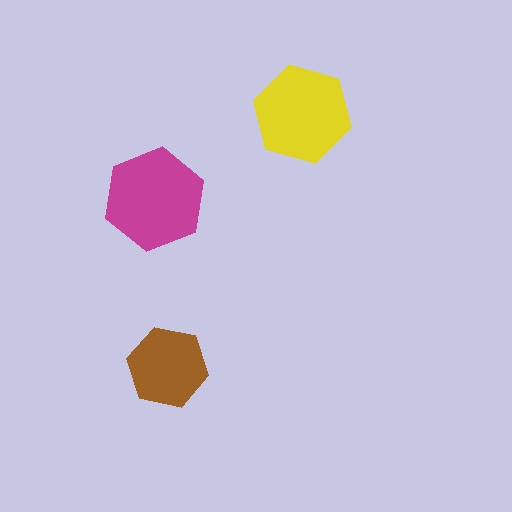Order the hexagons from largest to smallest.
the magenta one, the yellow one, the brown one.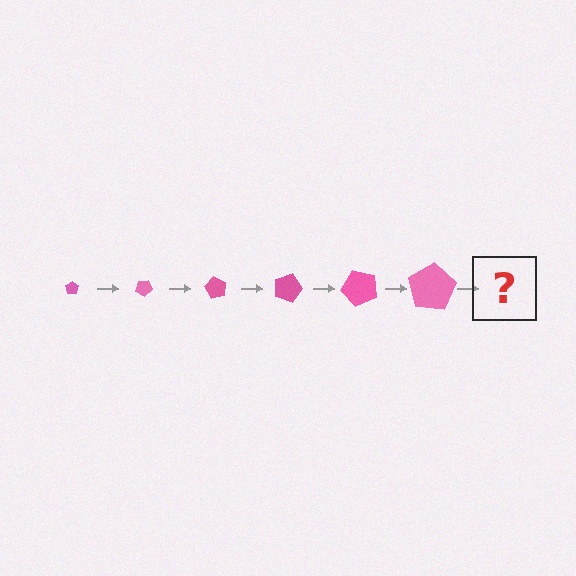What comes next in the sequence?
The next element should be a pentagon, larger than the previous one and rotated 180 degrees from the start.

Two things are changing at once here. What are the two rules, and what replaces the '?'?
The two rules are that the pentagon grows larger each step and it rotates 30 degrees each step. The '?' should be a pentagon, larger than the previous one and rotated 180 degrees from the start.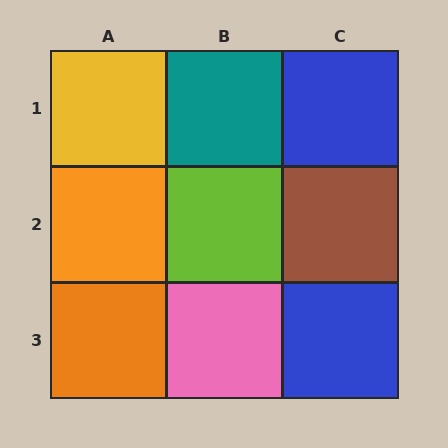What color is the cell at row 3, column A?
Orange.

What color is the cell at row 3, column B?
Pink.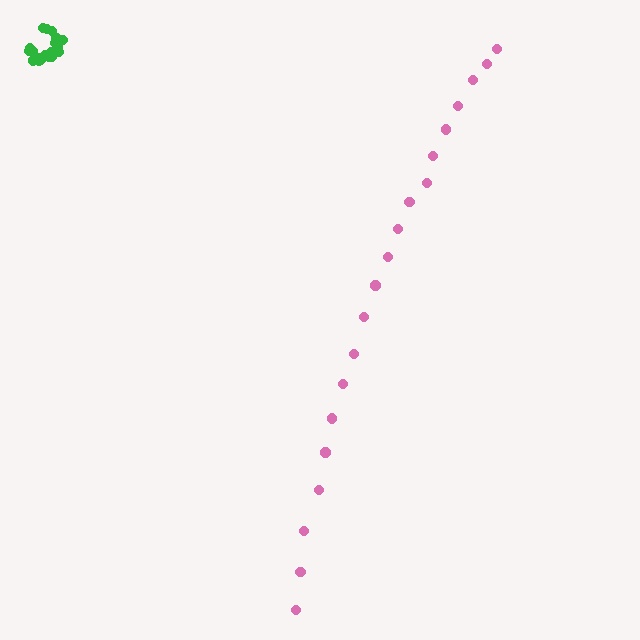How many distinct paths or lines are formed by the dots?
There are 2 distinct paths.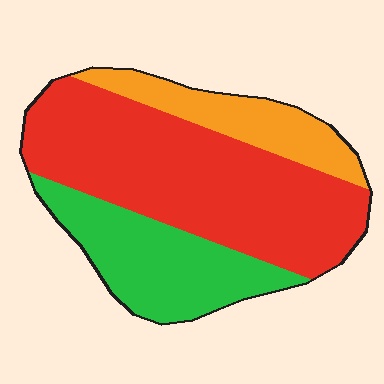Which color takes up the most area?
Red, at roughly 55%.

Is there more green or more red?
Red.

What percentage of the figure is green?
Green takes up between a quarter and a half of the figure.